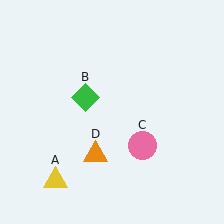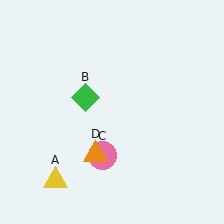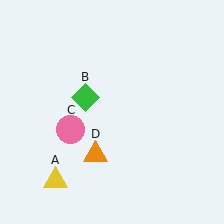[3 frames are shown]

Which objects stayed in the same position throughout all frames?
Yellow triangle (object A) and green diamond (object B) and orange triangle (object D) remained stationary.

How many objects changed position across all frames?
1 object changed position: pink circle (object C).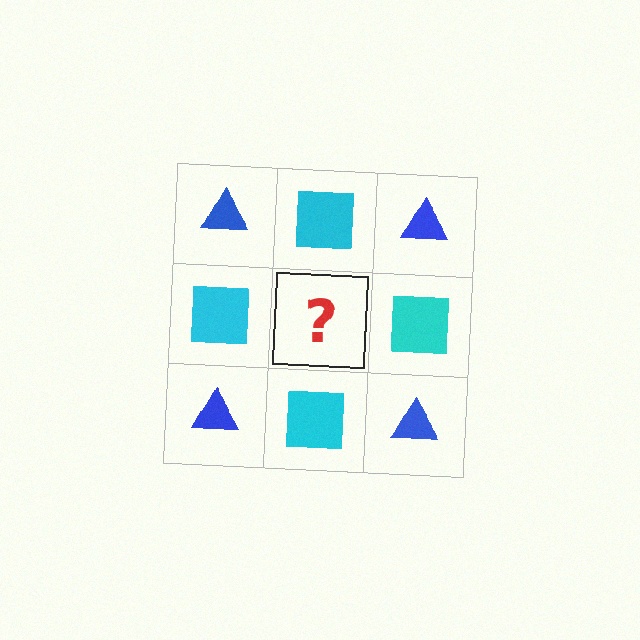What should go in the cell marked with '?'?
The missing cell should contain a blue triangle.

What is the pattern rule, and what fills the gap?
The rule is that it alternates blue triangle and cyan square in a checkerboard pattern. The gap should be filled with a blue triangle.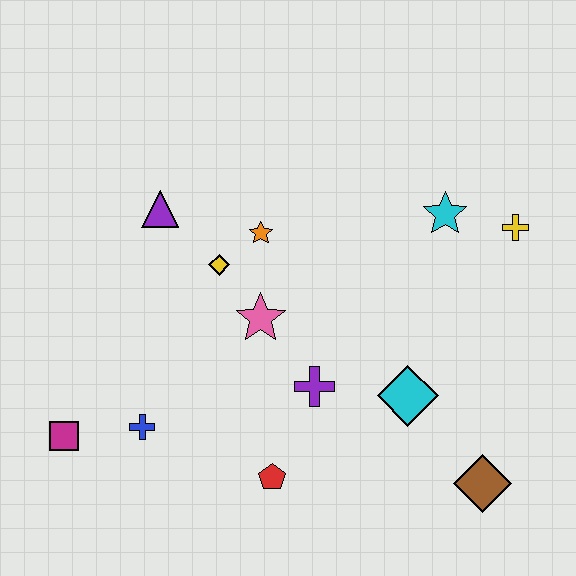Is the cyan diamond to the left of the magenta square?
No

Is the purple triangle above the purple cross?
Yes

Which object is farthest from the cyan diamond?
The magenta square is farthest from the cyan diamond.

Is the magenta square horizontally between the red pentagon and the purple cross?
No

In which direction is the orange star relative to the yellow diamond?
The orange star is to the right of the yellow diamond.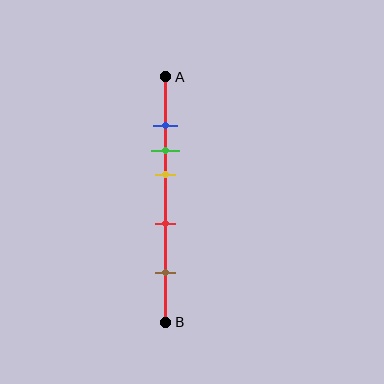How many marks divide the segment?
There are 5 marks dividing the segment.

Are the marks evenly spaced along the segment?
No, the marks are not evenly spaced.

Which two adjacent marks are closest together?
The blue and green marks are the closest adjacent pair.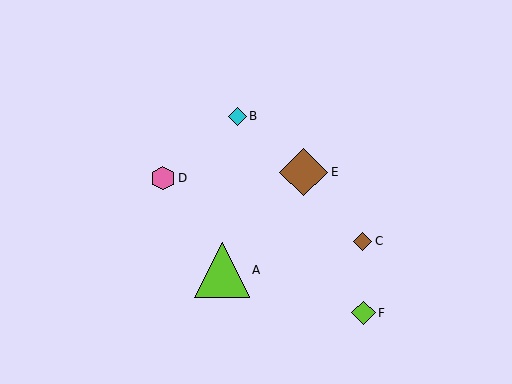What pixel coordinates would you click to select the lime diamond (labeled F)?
Click at (363, 313) to select the lime diamond F.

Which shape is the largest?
The lime triangle (labeled A) is the largest.